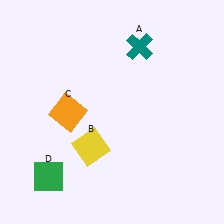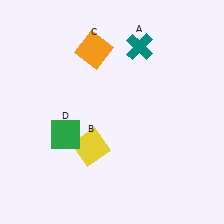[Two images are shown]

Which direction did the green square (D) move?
The green square (D) moved up.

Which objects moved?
The objects that moved are: the orange square (C), the green square (D).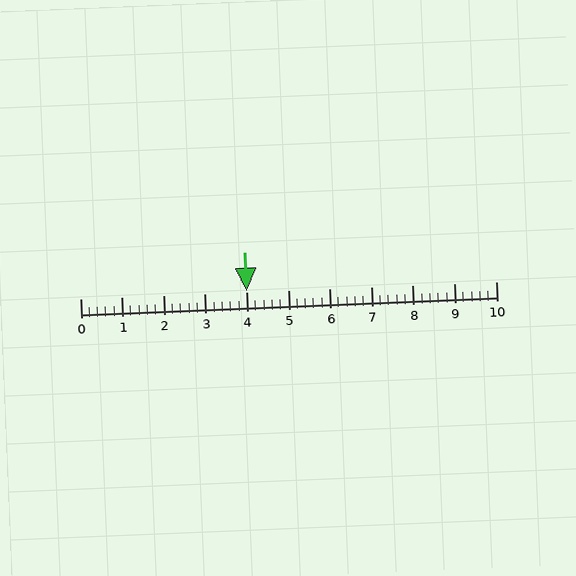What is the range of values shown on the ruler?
The ruler shows values from 0 to 10.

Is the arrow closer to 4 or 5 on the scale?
The arrow is closer to 4.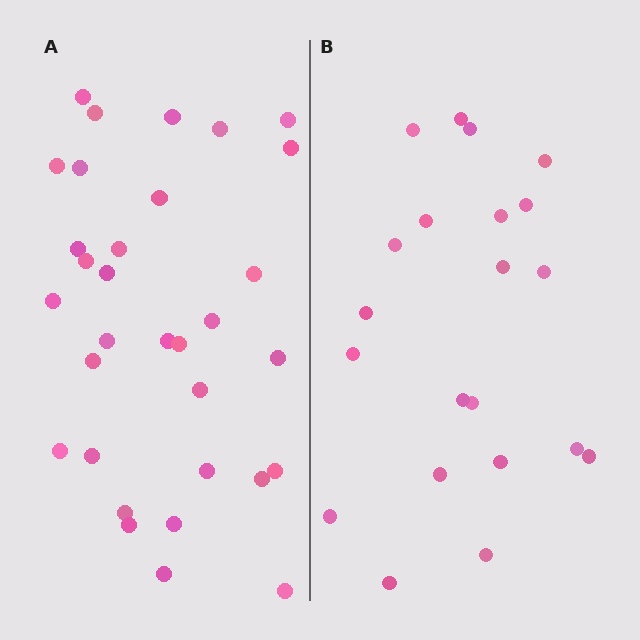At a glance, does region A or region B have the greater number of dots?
Region A (the left region) has more dots.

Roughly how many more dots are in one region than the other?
Region A has roughly 12 or so more dots than region B.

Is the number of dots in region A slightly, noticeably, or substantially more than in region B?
Region A has substantially more. The ratio is roughly 1.5 to 1.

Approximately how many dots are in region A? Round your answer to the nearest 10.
About 30 dots. (The exact count is 32, which rounds to 30.)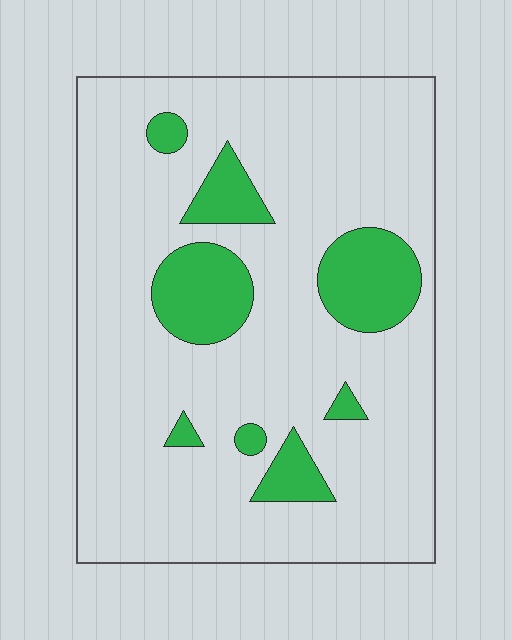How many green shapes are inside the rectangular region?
8.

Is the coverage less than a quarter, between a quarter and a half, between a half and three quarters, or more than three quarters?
Less than a quarter.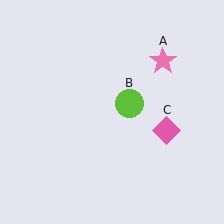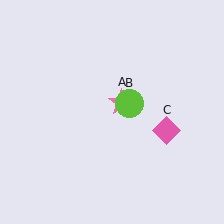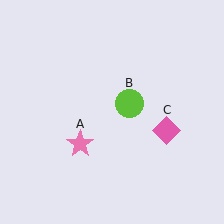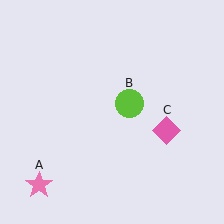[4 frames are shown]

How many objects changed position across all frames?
1 object changed position: pink star (object A).